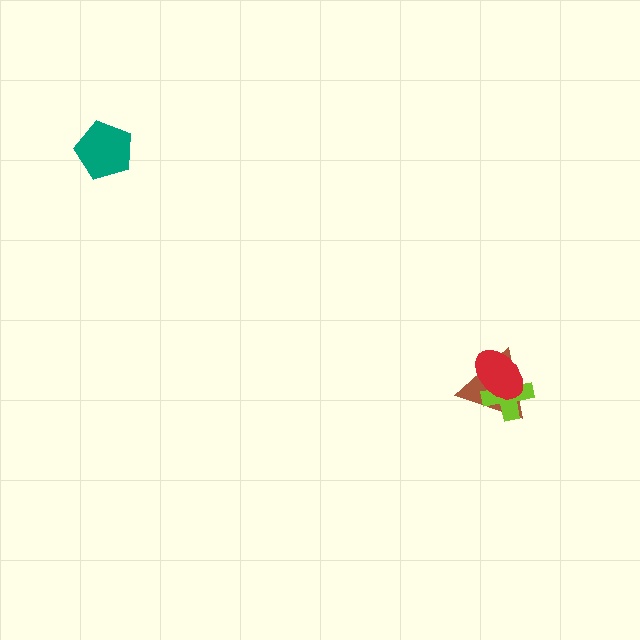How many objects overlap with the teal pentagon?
0 objects overlap with the teal pentagon.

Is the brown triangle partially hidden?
Yes, it is partially covered by another shape.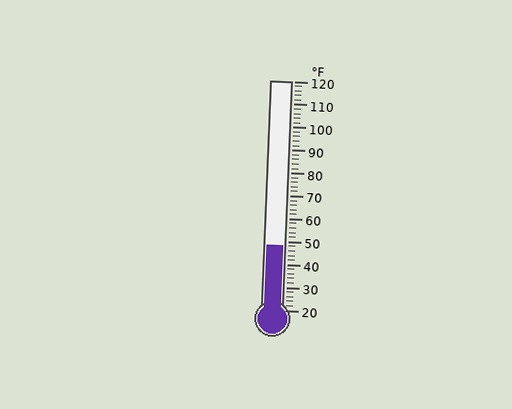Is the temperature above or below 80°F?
The temperature is below 80°F.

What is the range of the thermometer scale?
The thermometer scale ranges from 20°F to 120°F.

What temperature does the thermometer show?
The thermometer shows approximately 48°F.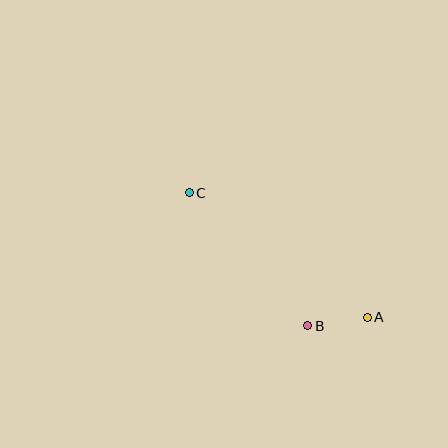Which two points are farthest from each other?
Points A and C are farthest from each other.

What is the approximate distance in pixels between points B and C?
The distance between B and C is approximately 178 pixels.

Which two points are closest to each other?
Points A and B are closest to each other.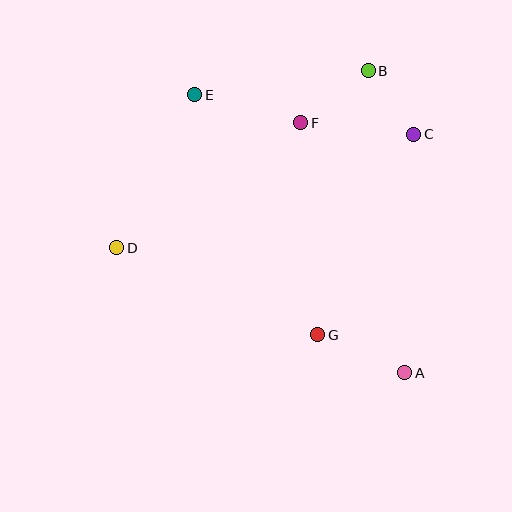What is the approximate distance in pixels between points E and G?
The distance between E and G is approximately 270 pixels.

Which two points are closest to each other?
Points B and C are closest to each other.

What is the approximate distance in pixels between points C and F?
The distance between C and F is approximately 114 pixels.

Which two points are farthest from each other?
Points A and E are farthest from each other.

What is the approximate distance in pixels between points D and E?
The distance between D and E is approximately 172 pixels.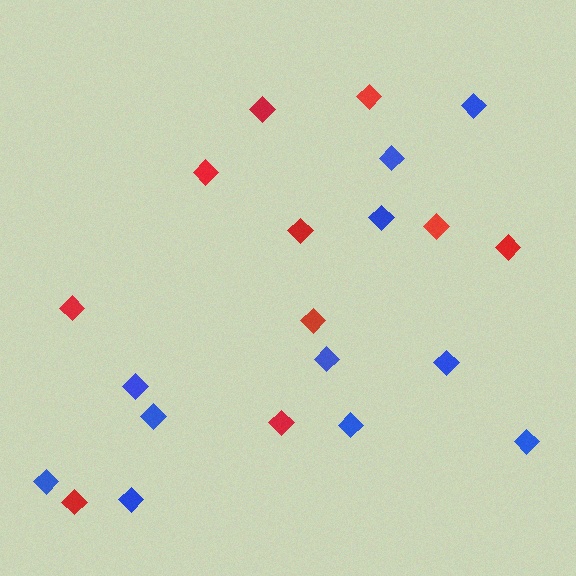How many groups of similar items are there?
There are 2 groups: one group of red diamonds (10) and one group of blue diamonds (11).